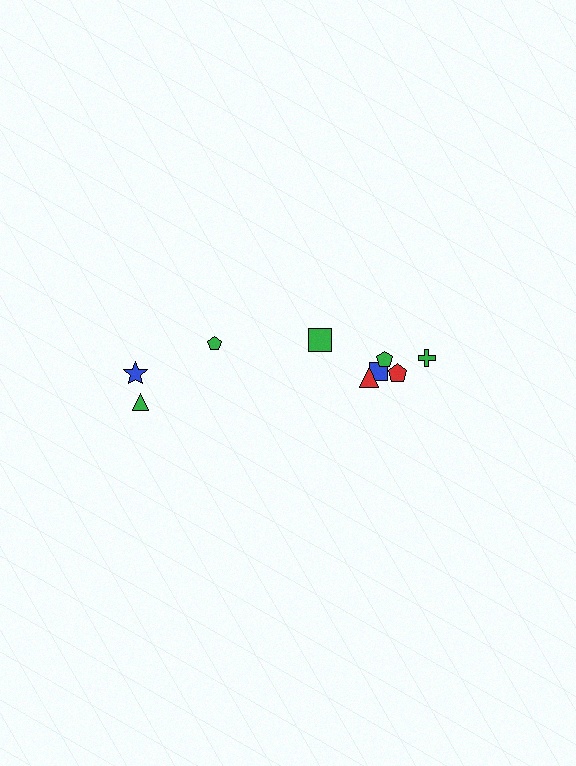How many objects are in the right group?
There are 6 objects.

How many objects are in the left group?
There are 3 objects.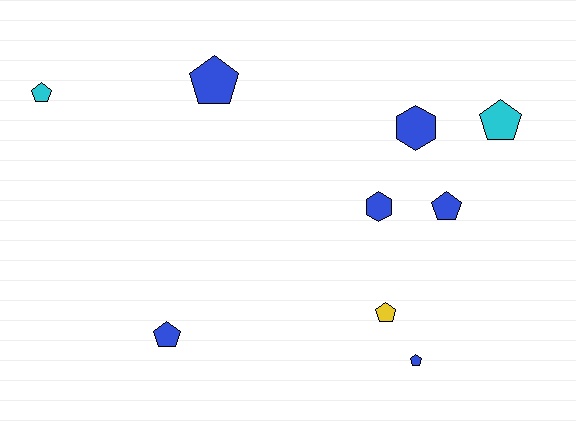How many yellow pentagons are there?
There is 1 yellow pentagon.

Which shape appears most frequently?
Pentagon, with 7 objects.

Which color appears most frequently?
Blue, with 6 objects.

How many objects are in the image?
There are 9 objects.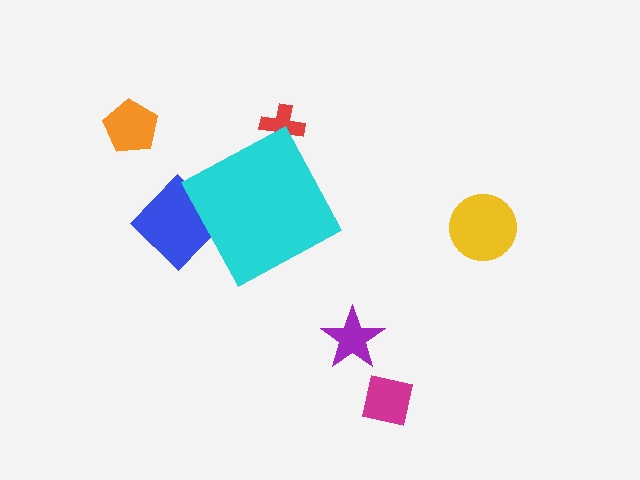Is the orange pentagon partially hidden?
No, the orange pentagon is fully visible.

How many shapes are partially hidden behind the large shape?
2 shapes are partially hidden.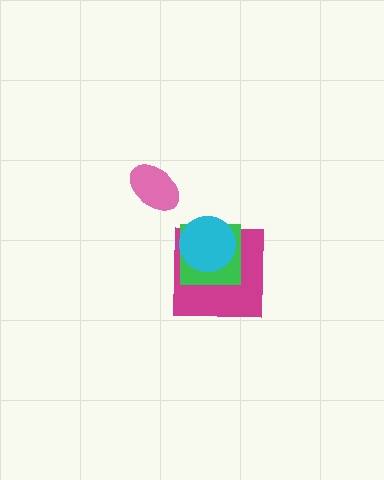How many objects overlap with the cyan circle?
2 objects overlap with the cyan circle.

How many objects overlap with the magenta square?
2 objects overlap with the magenta square.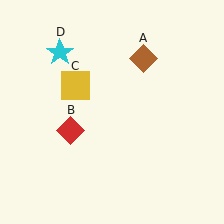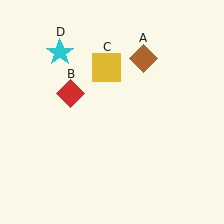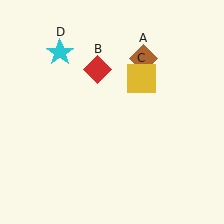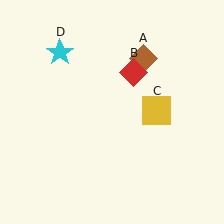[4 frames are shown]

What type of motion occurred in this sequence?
The red diamond (object B), yellow square (object C) rotated clockwise around the center of the scene.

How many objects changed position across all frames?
2 objects changed position: red diamond (object B), yellow square (object C).